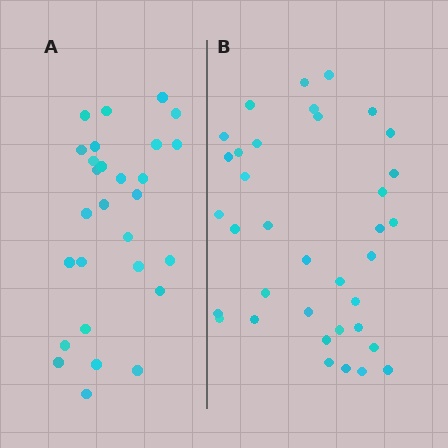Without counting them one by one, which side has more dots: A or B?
Region B (the right region) has more dots.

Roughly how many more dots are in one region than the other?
Region B has roughly 8 or so more dots than region A.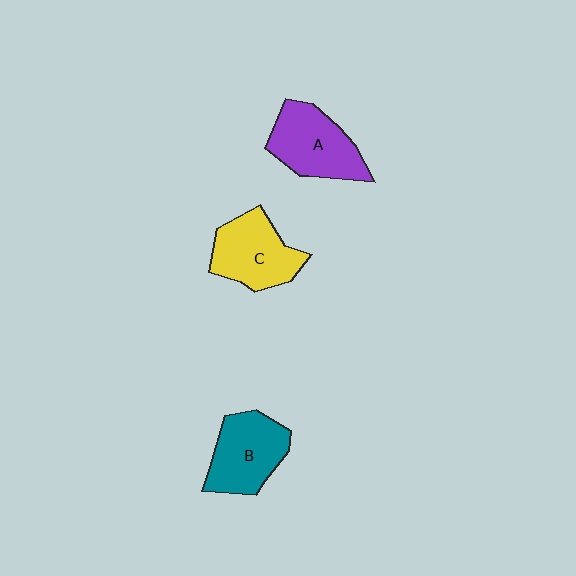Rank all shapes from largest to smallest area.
From largest to smallest: A (purple), B (teal), C (yellow).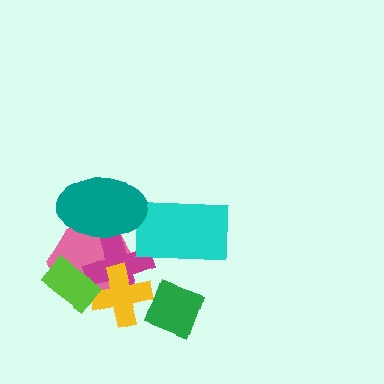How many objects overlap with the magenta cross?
4 objects overlap with the magenta cross.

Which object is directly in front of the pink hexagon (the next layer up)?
The magenta cross is directly in front of the pink hexagon.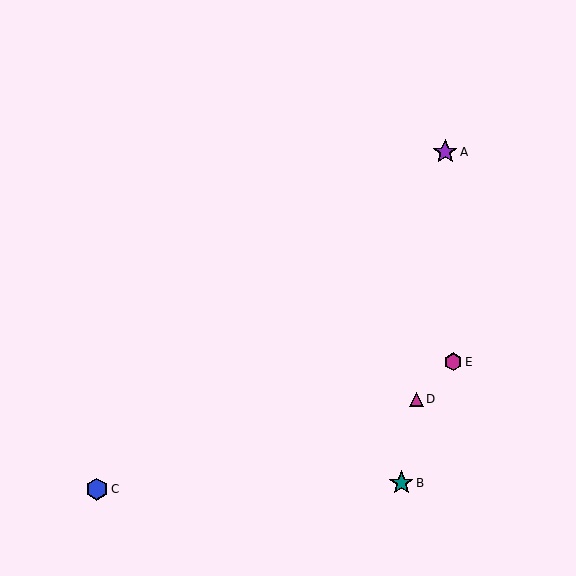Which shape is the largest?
The purple star (labeled A) is the largest.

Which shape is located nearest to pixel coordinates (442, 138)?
The purple star (labeled A) at (445, 152) is nearest to that location.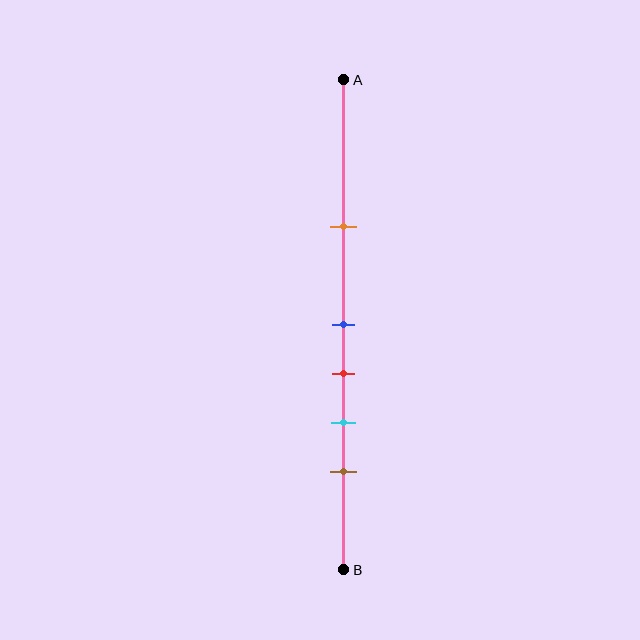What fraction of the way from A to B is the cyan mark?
The cyan mark is approximately 70% (0.7) of the way from A to B.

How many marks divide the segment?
There are 5 marks dividing the segment.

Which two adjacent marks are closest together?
The blue and red marks are the closest adjacent pair.